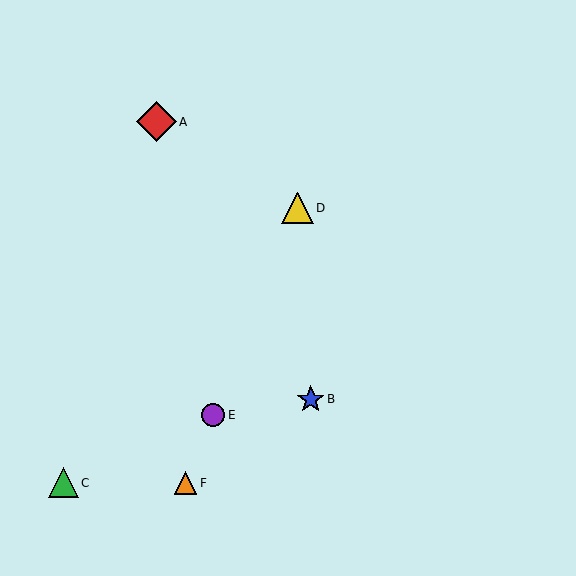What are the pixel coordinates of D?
Object D is at (298, 208).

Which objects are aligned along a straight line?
Objects D, E, F are aligned along a straight line.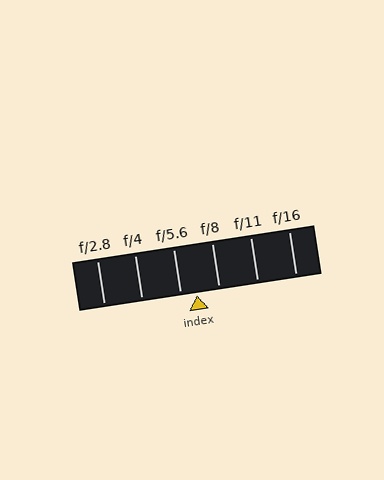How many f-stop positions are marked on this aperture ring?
There are 6 f-stop positions marked.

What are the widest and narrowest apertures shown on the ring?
The widest aperture shown is f/2.8 and the narrowest is f/16.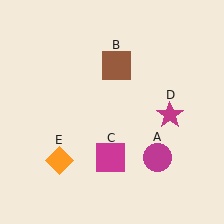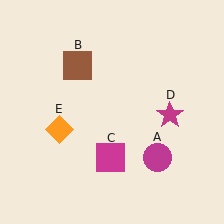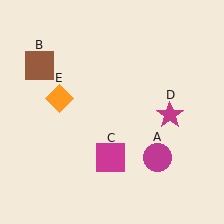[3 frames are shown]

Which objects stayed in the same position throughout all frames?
Magenta circle (object A) and magenta square (object C) and magenta star (object D) remained stationary.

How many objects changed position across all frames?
2 objects changed position: brown square (object B), orange diamond (object E).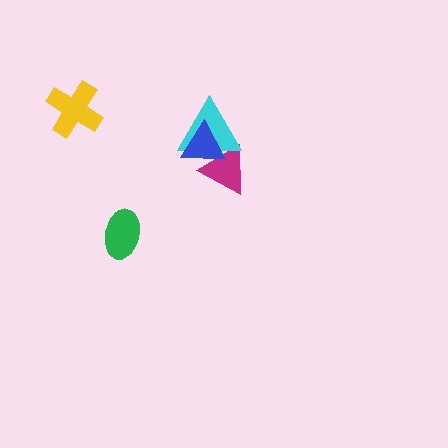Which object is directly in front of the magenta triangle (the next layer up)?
The cyan triangle is directly in front of the magenta triangle.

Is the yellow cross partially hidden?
No, no other shape covers it.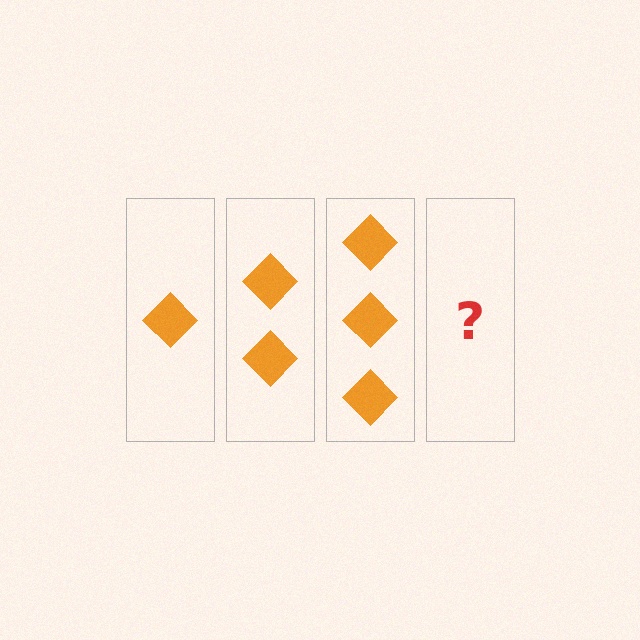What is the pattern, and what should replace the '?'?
The pattern is that each step adds one more diamond. The '?' should be 4 diamonds.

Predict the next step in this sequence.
The next step is 4 diamonds.